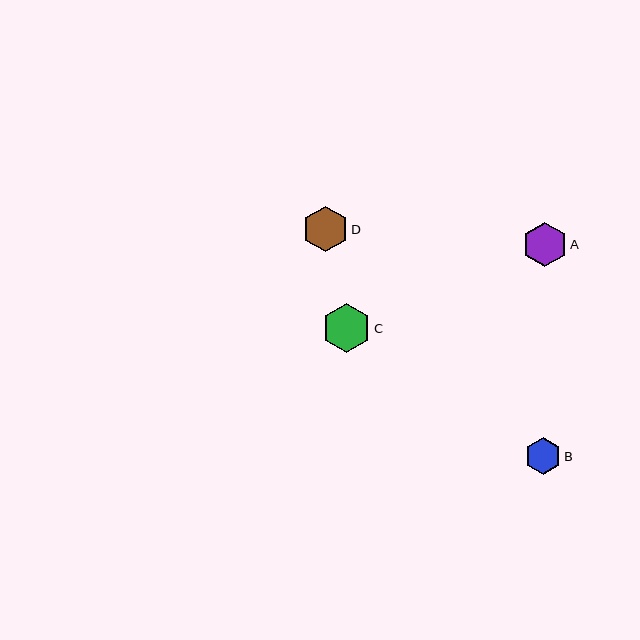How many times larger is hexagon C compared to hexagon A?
Hexagon C is approximately 1.1 times the size of hexagon A.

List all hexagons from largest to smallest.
From largest to smallest: C, D, A, B.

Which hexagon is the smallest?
Hexagon B is the smallest with a size of approximately 36 pixels.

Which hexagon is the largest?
Hexagon C is the largest with a size of approximately 49 pixels.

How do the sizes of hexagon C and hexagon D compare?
Hexagon C and hexagon D are approximately the same size.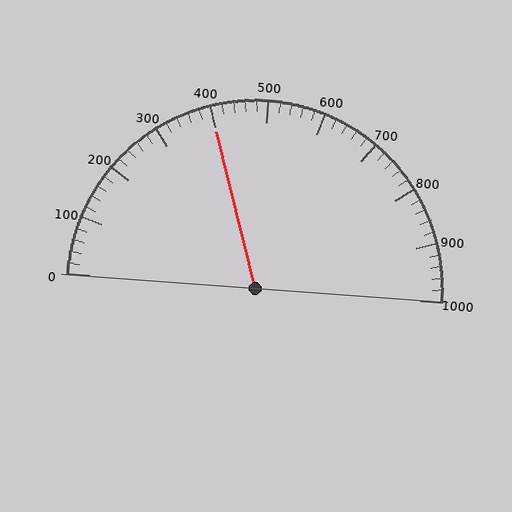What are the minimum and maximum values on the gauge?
The gauge ranges from 0 to 1000.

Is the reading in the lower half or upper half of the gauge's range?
The reading is in the lower half of the range (0 to 1000).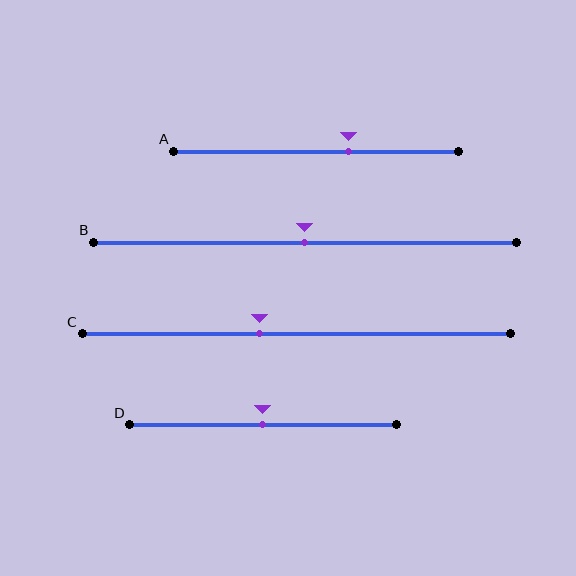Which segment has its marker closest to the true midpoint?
Segment B has its marker closest to the true midpoint.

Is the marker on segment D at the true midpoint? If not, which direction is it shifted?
Yes, the marker on segment D is at the true midpoint.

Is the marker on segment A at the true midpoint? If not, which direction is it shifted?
No, the marker on segment A is shifted to the right by about 11% of the segment length.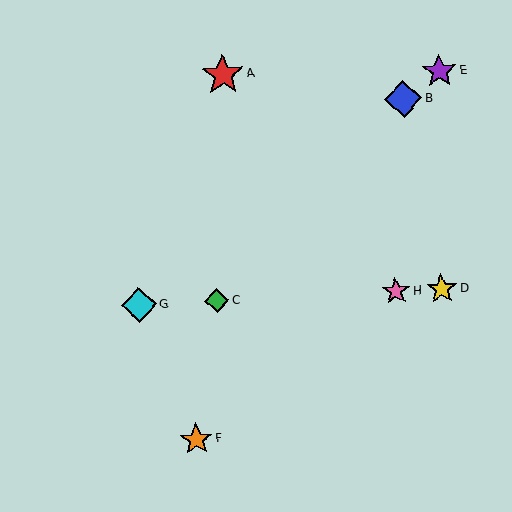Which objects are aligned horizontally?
Objects C, D, G, H are aligned horizontally.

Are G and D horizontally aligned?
Yes, both are at y≈305.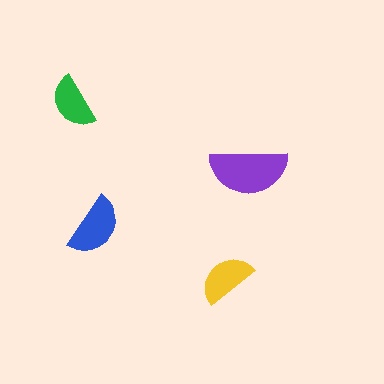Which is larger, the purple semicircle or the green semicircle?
The purple one.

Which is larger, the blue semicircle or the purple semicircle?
The purple one.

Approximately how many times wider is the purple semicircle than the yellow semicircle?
About 1.5 times wider.